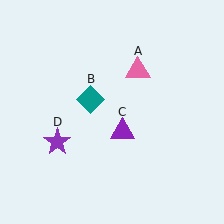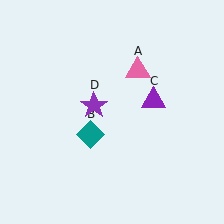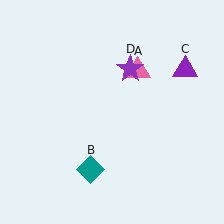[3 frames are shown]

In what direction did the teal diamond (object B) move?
The teal diamond (object B) moved down.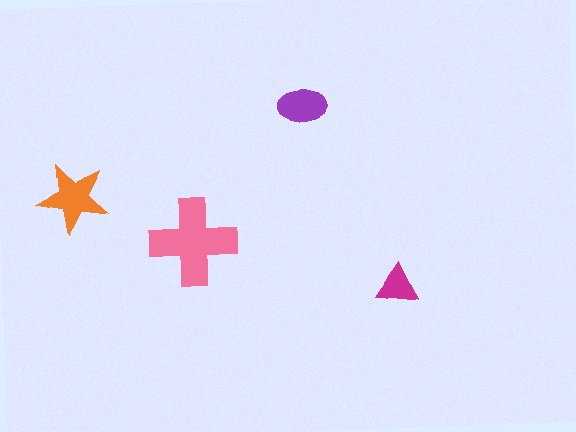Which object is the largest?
The pink cross.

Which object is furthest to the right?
The magenta triangle is rightmost.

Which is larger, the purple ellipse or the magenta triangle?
The purple ellipse.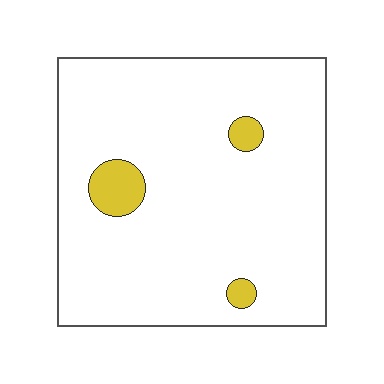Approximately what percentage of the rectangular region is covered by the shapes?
Approximately 5%.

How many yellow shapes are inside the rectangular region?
3.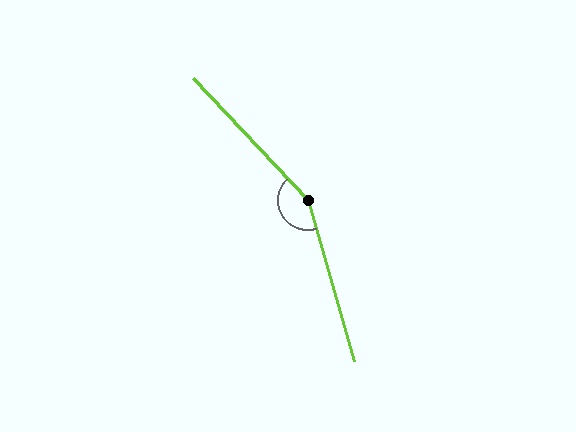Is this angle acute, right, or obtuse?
It is obtuse.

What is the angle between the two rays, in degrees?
Approximately 153 degrees.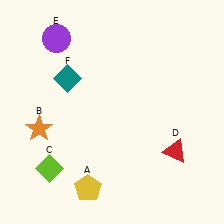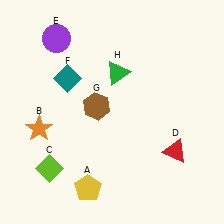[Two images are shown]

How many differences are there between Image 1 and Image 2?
There are 2 differences between the two images.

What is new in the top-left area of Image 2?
A brown hexagon (G) was added in the top-left area of Image 2.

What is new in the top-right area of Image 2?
A green triangle (H) was added in the top-right area of Image 2.